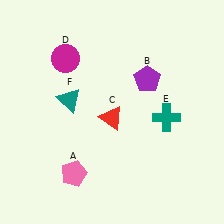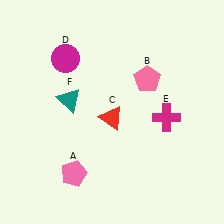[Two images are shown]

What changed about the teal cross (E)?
In Image 1, E is teal. In Image 2, it changed to magenta.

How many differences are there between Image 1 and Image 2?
There are 2 differences between the two images.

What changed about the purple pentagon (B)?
In Image 1, B is purple. In Image 2, it changed to pink.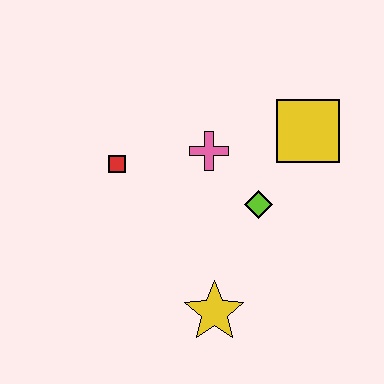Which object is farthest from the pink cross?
The yellow star is farthest from the pink cross.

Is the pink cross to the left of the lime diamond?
Yes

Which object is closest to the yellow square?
The lime diamond is closest to the yellow square.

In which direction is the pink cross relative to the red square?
The pink cross is to the right of the red square.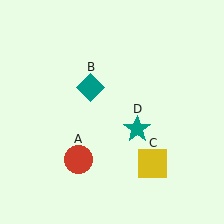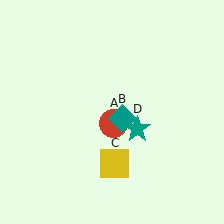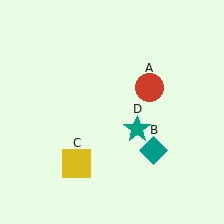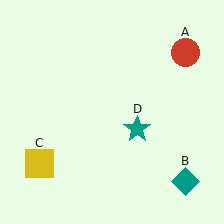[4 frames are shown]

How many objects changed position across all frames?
3 objects changed position: red circle (object A), teal diamond (object B), yellow square (object C).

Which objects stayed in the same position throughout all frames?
Teal star (object D) remained stationary.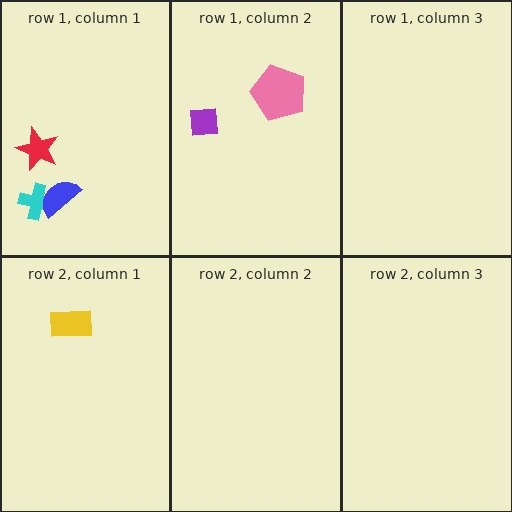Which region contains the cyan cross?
The row 1, column 1 region.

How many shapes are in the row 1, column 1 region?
3.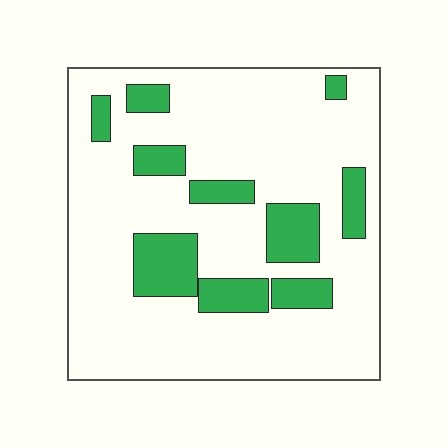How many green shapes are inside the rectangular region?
10.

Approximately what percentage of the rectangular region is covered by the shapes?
Approximately 20%.